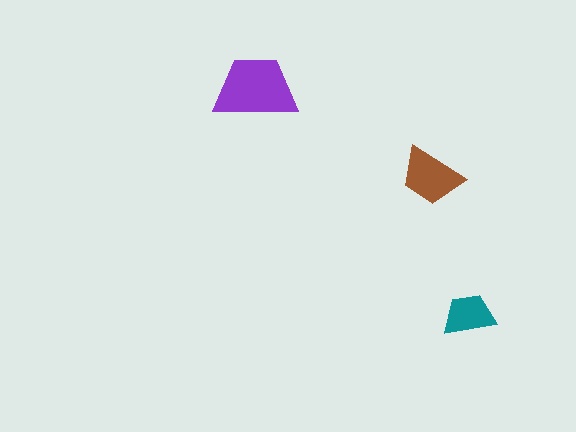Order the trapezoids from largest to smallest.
the purple one, the brown one, the teal one.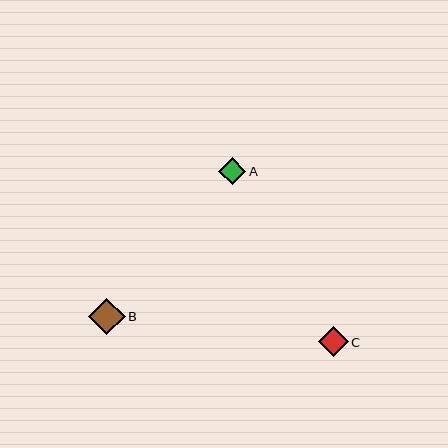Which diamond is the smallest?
Diamond A is the smallest with a size of approximately 28 pixels.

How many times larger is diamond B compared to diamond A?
Diamond B is approximately 1.3 times the size of diamond A.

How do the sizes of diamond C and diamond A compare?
Diamond C and diamond A are approximately the same size.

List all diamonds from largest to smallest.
From largest to smallest: B, C, A.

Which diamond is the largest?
Diamond B is the largest with a size of approximately 36 pixels.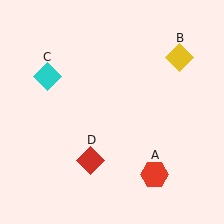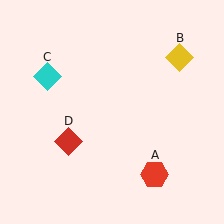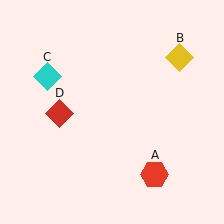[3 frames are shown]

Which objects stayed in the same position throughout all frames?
Red hexagon (object A) and yellow diamond (object B) and cyan diamond (object C) remained stationary.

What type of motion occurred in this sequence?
The red diamond (object D) rotated clockwise around the center of the scene.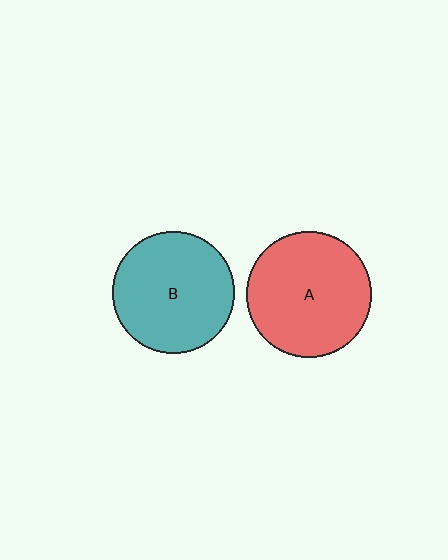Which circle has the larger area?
Circle A (red).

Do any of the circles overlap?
No, none of the circles overlap.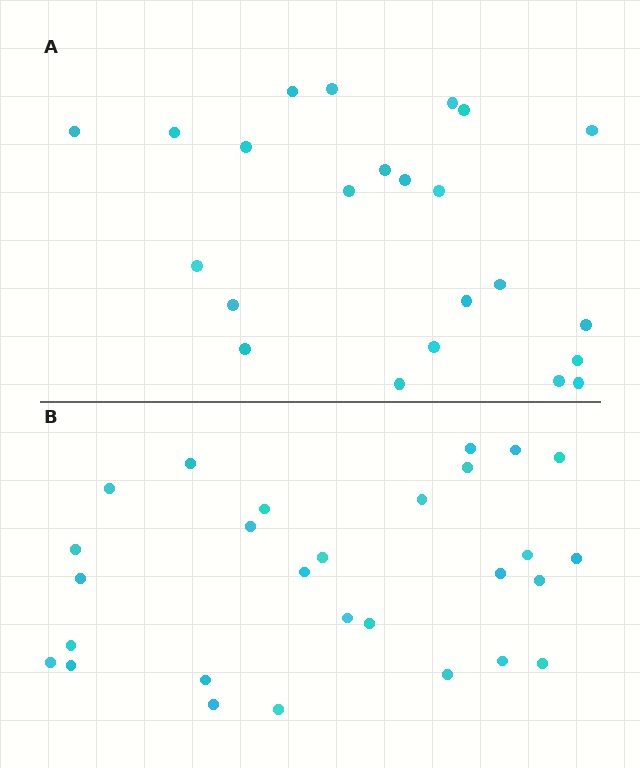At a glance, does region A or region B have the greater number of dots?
Region B (the bottom region) has more dots.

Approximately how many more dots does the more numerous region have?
Region B has about 5 more dots than region A.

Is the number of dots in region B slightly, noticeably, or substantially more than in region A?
Region B has only slightly more — the two regions are fairly close. The ratio is roughly 1.2 to 1.